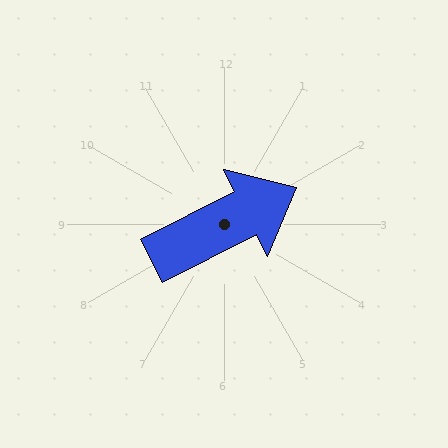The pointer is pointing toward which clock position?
Roughly 2 o'clock.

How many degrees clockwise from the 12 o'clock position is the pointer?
Approximately 63 degrees.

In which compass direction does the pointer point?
Northeast.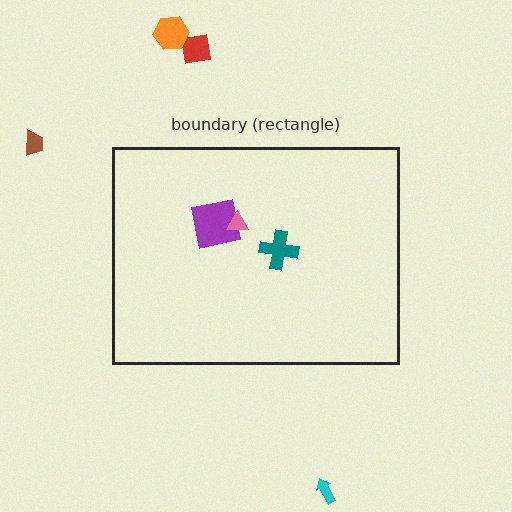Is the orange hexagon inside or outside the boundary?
Outside.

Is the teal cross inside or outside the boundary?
Inside.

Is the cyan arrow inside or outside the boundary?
Outside.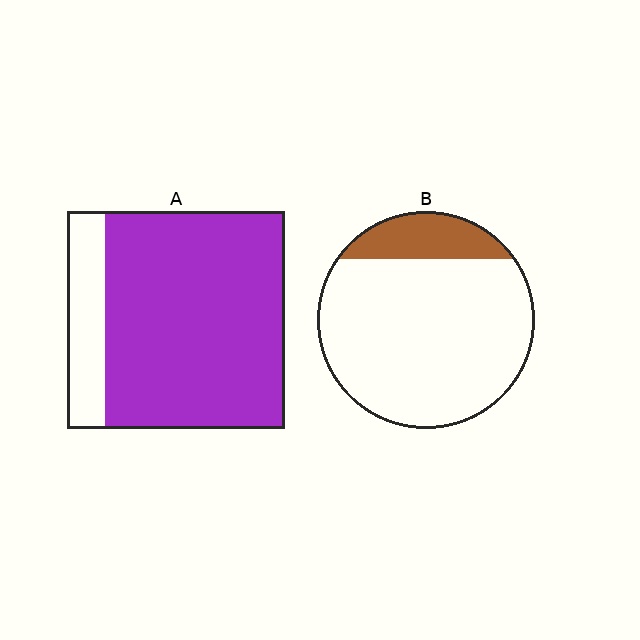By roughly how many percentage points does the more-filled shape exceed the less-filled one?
By roughly 65 percentage points (A over B).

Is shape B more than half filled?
No.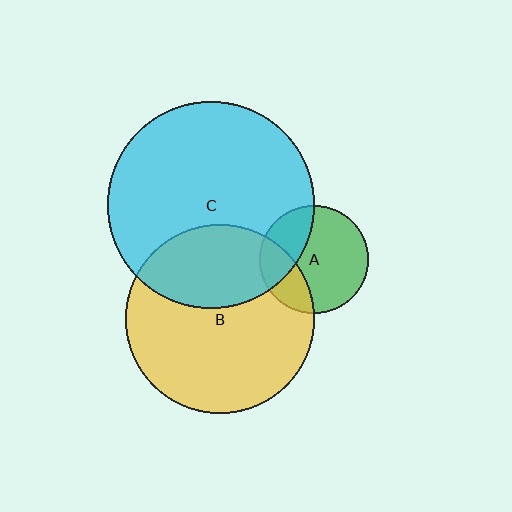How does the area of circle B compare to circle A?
Approximately 3.1 times.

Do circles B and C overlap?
Yes.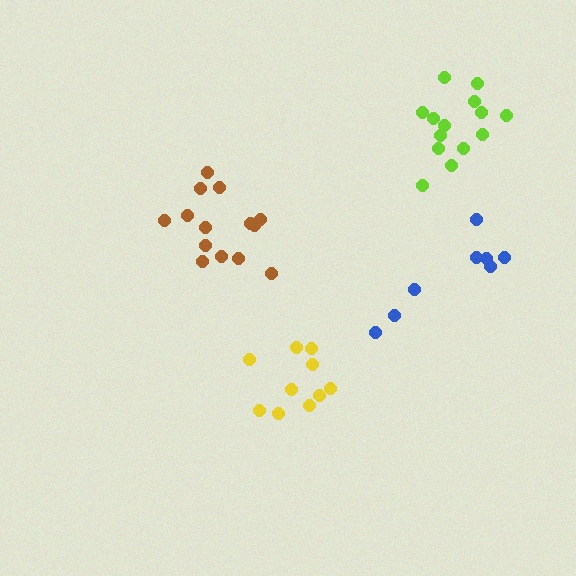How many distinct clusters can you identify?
There are 4 distinct clusters.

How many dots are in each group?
Group 1: 10 dots, Group 2: 8 dots, Group 3: 14 dots, Group 4: 14 dots (46 total).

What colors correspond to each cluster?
The clusters are colored: yellow, blue, brown, lime.